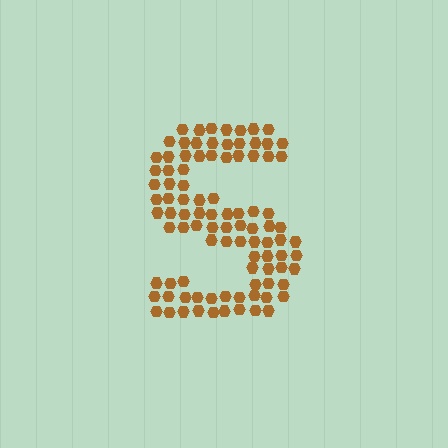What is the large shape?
The large shape is the letter S.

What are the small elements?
The small elements are hexagons.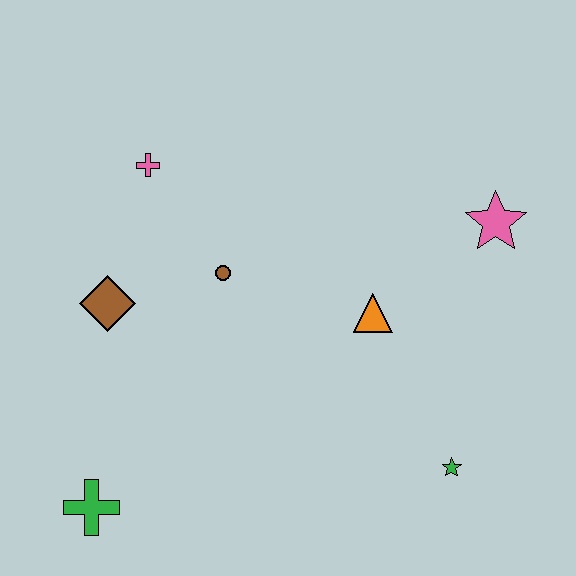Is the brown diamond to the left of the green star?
Yes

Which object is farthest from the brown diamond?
The pink star is farthest from the brown diamond.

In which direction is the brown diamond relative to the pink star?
The brown diamond is to the left of the pink star.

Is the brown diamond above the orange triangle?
Yes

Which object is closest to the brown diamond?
The brown circle is closest to the brown diamond.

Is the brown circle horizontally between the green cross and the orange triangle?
Yes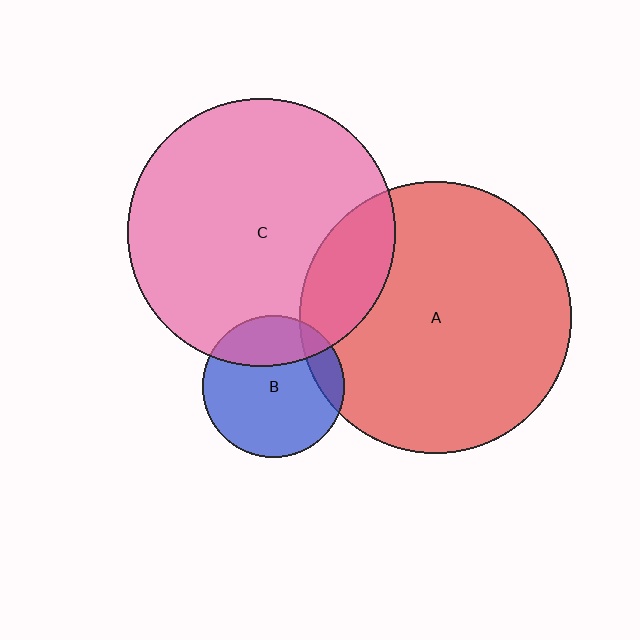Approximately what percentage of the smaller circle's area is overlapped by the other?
Approximately 15%.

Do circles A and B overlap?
Yes.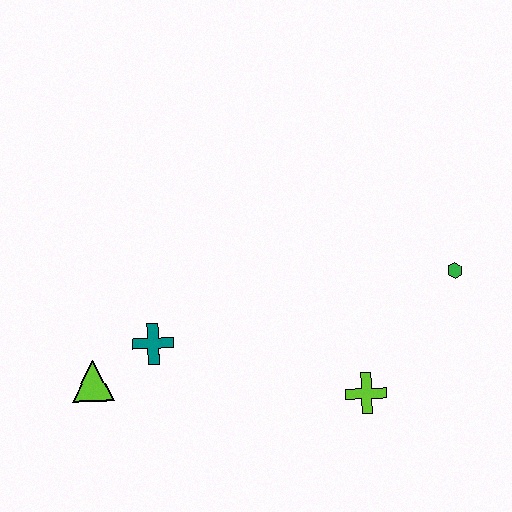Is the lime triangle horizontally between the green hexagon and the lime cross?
No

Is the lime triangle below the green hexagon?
Yes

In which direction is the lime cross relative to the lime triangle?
The lime cross is to the right of the lime triangle.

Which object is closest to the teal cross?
The lime triangle is closest to the teal cross.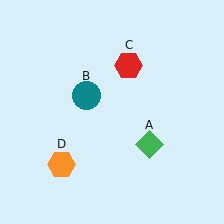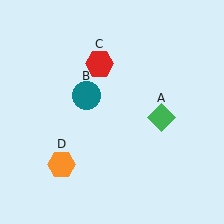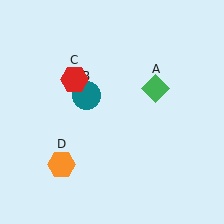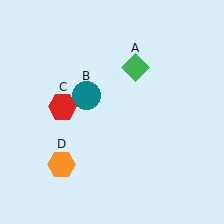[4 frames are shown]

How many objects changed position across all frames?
2 objects changed position: green diamond (object A), red hexagon (object C).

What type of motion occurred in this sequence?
The green diamond (object A), red hexagon (object C) rotated counterclockwise around the center of the scene.